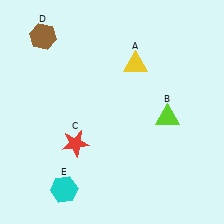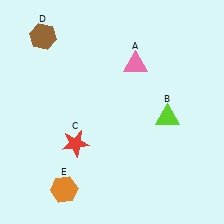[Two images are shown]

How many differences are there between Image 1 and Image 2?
There are 2 differences between the two images.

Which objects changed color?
A changed from yellow to pink. E changed from cyan to orange.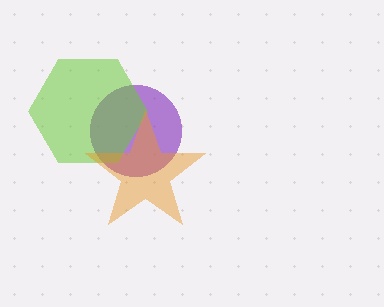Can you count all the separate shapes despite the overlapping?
Yes, there are 3 separate shapes.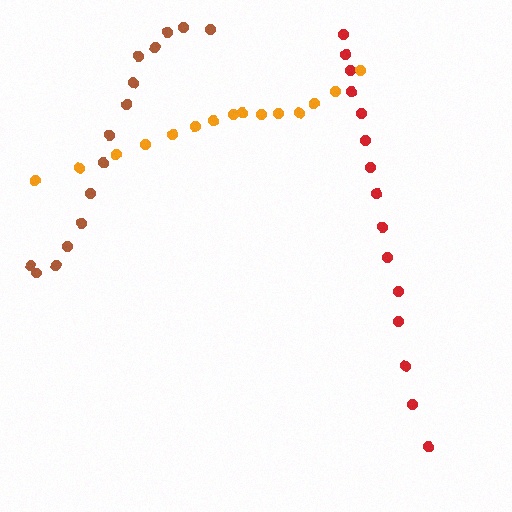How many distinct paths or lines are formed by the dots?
There are 3 distinct paths.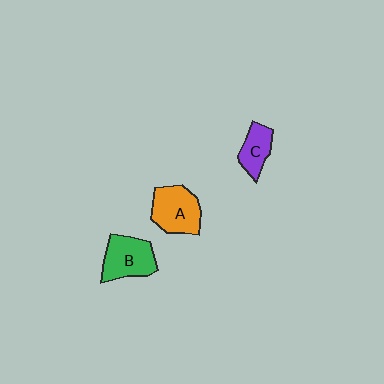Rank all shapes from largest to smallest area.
From largest to smallest: A (orange), B (green), C (purple).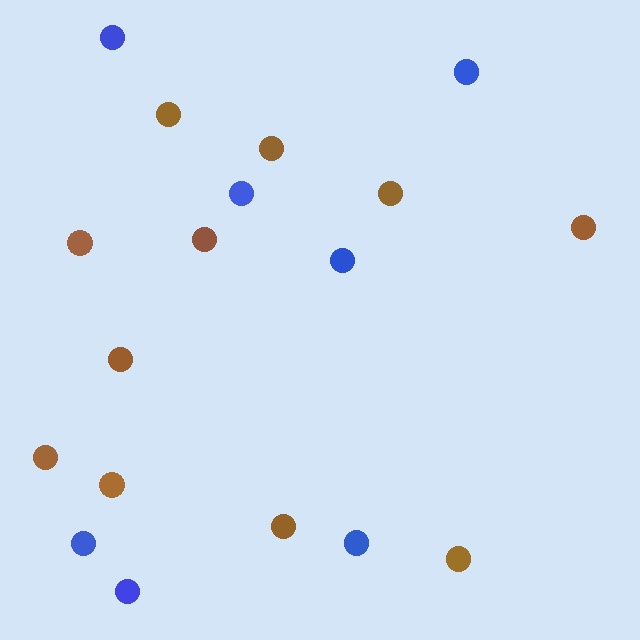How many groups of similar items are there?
There are 2 groups: one group of blue circles (7) and one group of brown circles (11).